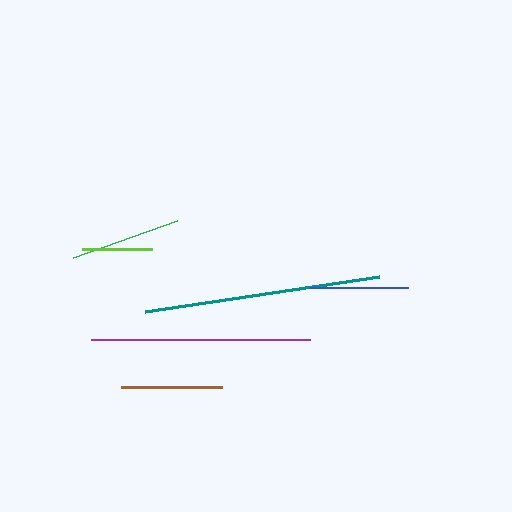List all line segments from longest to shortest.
From longest to shortest: teal, purple, green, brown, blue, lime.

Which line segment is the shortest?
The lime line is the shortest at approximately 70 pixels.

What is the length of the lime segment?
The lime segment is approximately 70 pixels long.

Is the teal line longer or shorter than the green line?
The teal line is longer than the green line.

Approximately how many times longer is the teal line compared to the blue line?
The teal line is approximately 2.4 times the length of the blue line.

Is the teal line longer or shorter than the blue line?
The teal line is longer than the blue line.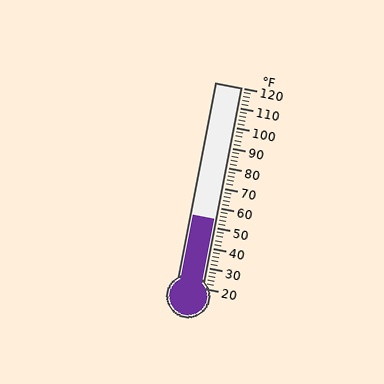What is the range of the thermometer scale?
The thermometer scale ranges from 20°F to 120°F.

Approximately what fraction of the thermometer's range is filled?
The thermometer is filled to approximately 35% of its range.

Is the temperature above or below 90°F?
The temperature is below 90°F.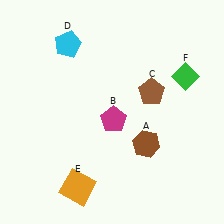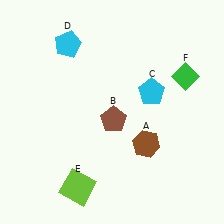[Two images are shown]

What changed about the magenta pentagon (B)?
In Image 1, B is magenta. In Image 2, it changed to brown.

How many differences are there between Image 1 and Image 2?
There are 3 differences between the two images.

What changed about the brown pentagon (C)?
In Image 1, C is brown. In Image 2, it changed to cyan.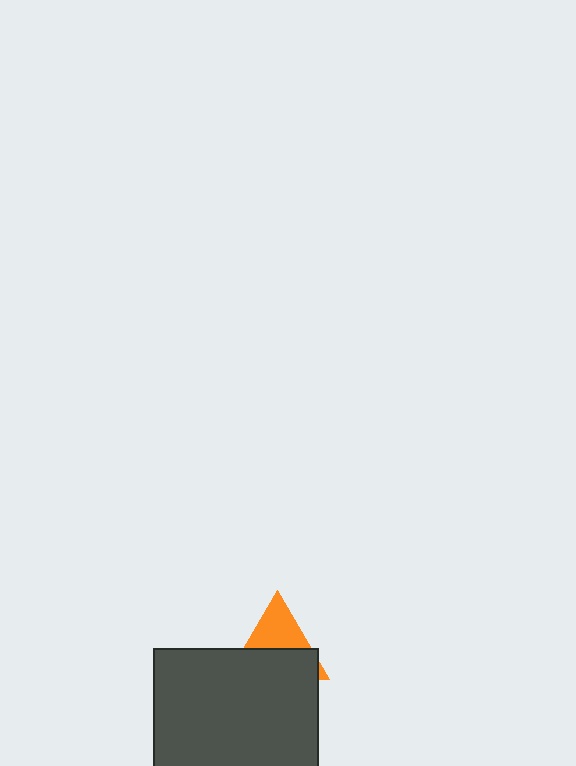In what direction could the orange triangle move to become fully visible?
The orange triangle could move up. That would shift it out from behind the dark gray square entirely.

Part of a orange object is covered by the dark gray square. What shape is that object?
It is a triangle.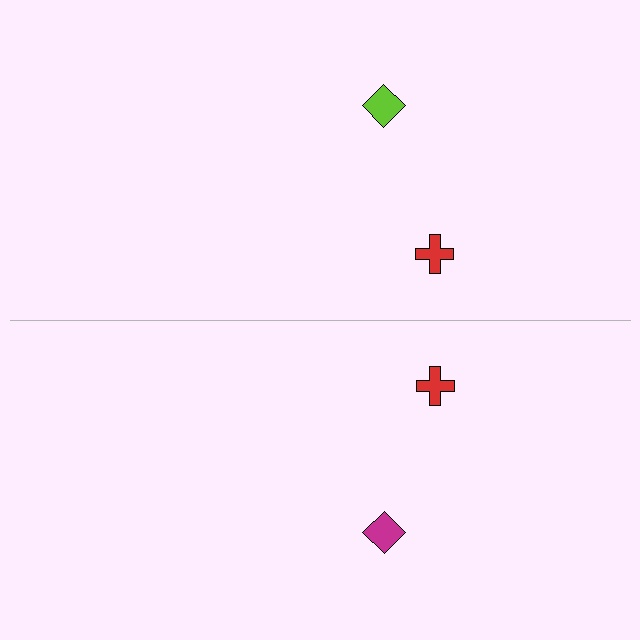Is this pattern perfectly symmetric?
No, the pattern is not perfectly symmetric. The magenta diamond on the bottom side breaks the symmetry — its mirror counterpart is lime.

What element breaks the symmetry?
The magenta diamond on the bottom side breaks the symmetry — its mirror counterpart is lime.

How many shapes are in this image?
There are 4 shapes in this image.